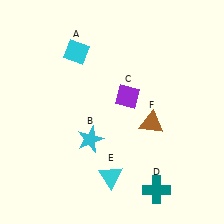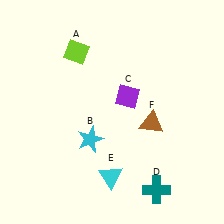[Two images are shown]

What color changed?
The diamond (A) changed from cyan in Image 1 to lime in Image 2.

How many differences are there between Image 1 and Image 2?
There is 1 difference between the two images.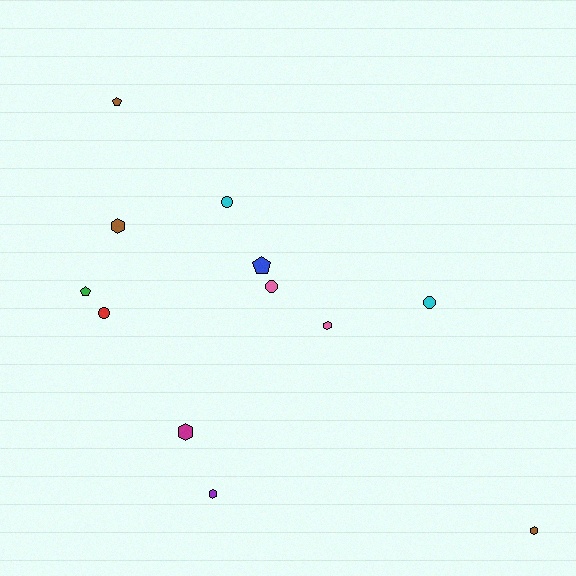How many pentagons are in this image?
There are 3 pentagons.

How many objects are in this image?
There are 12 objects.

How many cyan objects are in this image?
There are 2 cyan objects.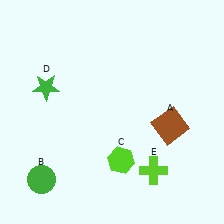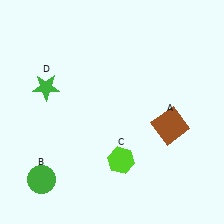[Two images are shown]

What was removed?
The lime cross (E) was removed in Image 2.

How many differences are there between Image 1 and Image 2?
There is 1 difference between the two images.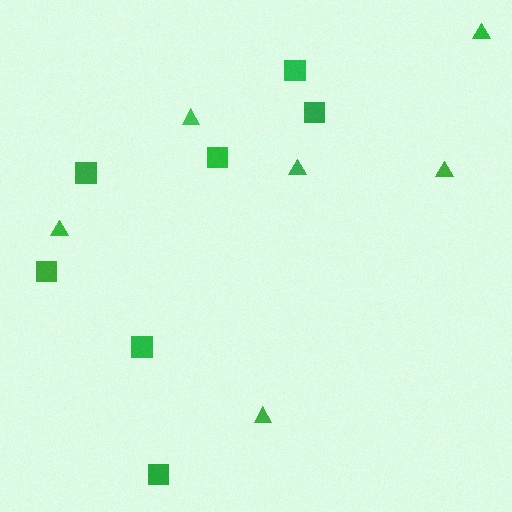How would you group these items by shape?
There are 2 groups: one group of squares (7) and one group of triangles (6).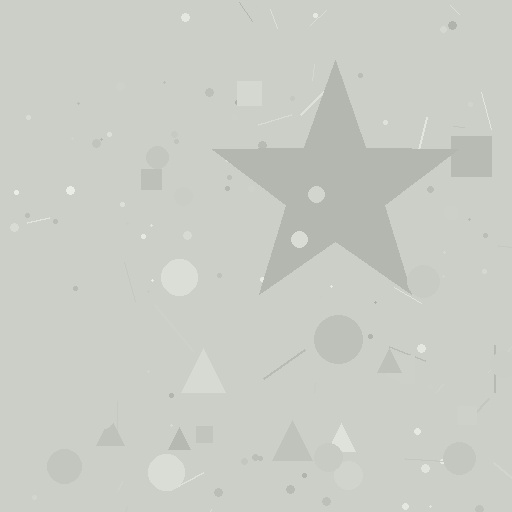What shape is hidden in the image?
A star is hidden in the image.